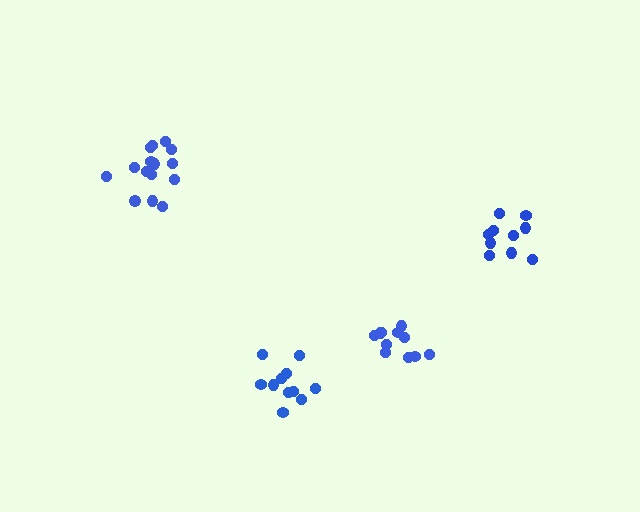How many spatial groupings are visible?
There are 4 spatial groupings.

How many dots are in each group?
Group 1: 11 dots, Group 2: 15 dots, Group 3: 10 dots, Group 4: 11 dots (47 total).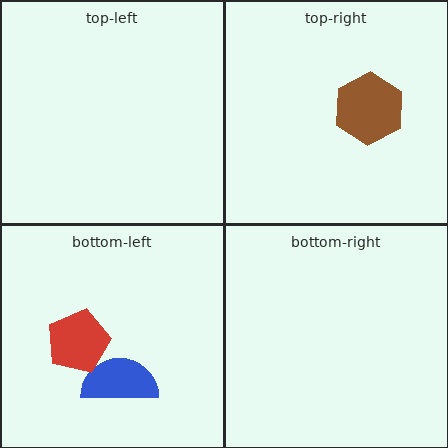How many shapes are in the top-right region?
1.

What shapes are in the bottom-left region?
The blue semicircle, the red pentagon.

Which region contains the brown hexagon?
The top-right region.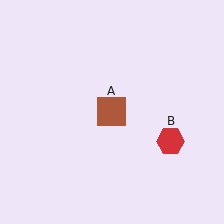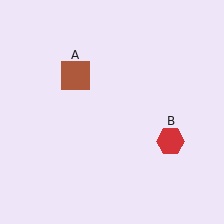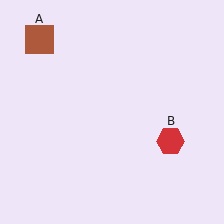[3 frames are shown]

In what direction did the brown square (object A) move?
The brown square (object A) moved up and to the left.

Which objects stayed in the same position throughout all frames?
Red hexagon (object B) remained stationary.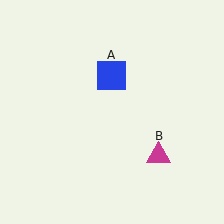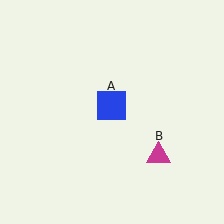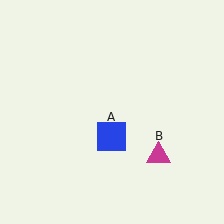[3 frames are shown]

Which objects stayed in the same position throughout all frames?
Magenta triangle (object B) remained stationary.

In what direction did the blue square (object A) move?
The blue square (object A) moved down.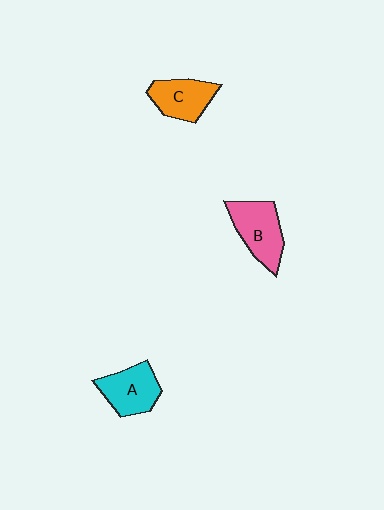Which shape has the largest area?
Shape B (pink).